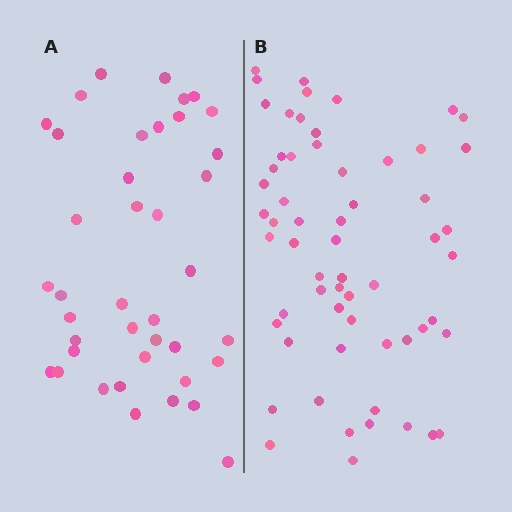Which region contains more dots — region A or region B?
Region B (the right region) has more dots.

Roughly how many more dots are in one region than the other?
Region B has approximately 20 more dots than region A.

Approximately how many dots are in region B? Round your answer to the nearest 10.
About 60 dots.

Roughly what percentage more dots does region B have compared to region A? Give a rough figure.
About 50% more.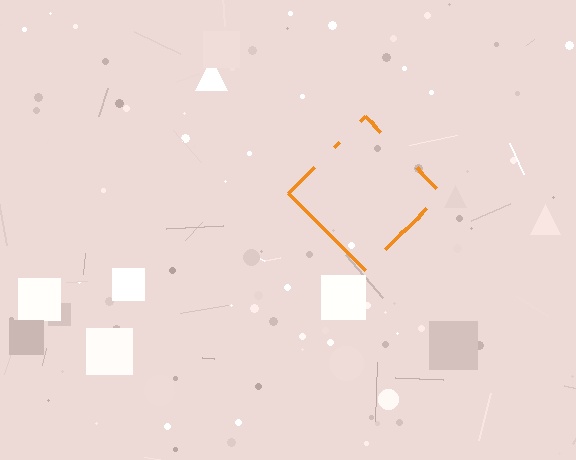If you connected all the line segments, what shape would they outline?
They would outline a diamond.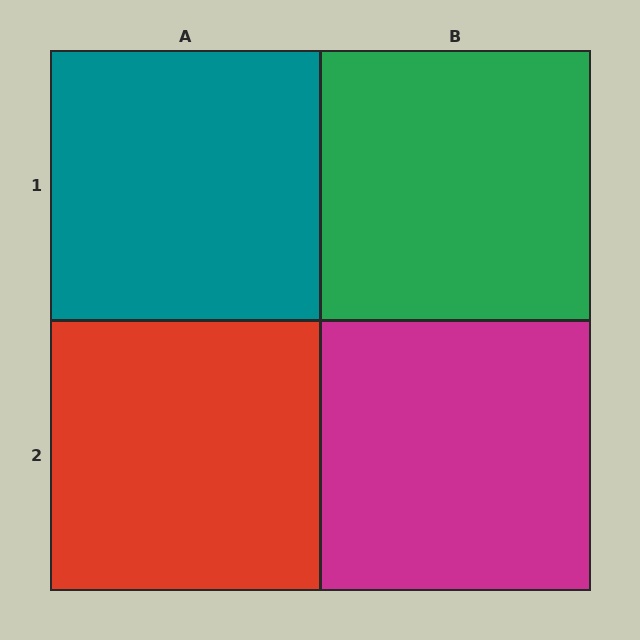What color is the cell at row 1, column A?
Teal.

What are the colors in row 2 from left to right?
Red, magenta.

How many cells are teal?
1 cell is teal.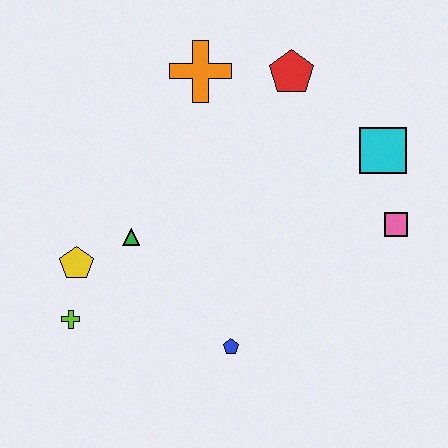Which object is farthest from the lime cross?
The cyan square is farthest from the lime cross.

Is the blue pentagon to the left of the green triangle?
No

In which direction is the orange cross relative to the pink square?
The orange cross is to the left of the pink square.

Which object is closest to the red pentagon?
The orange cross is closest to the red pentagon.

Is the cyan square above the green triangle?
Yes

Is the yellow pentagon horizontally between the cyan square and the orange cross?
No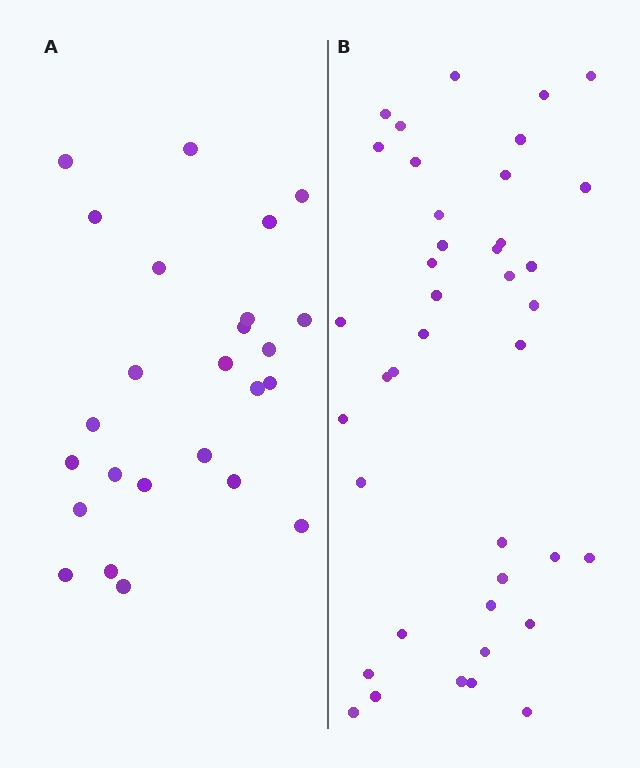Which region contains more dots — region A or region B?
Region B (the right region) has more dots.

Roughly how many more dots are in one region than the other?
Region B has approximately 15 more dots than region A.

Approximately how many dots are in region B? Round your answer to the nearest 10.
About 40 dots.